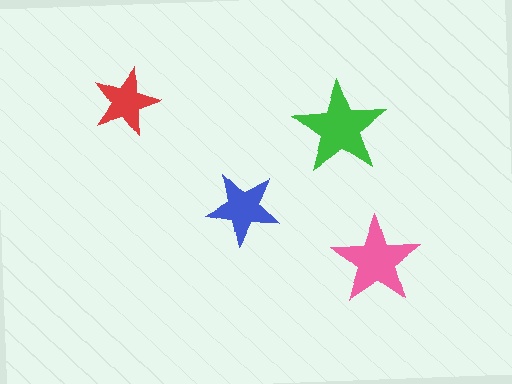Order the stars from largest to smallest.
the green one, the pink one, the blue one, the red one.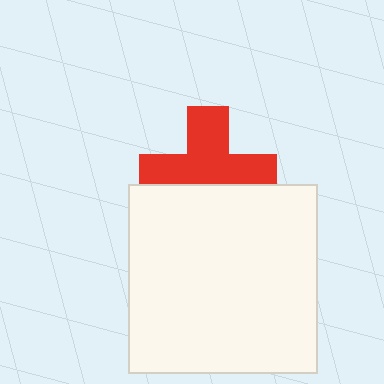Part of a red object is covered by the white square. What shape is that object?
It is a cross.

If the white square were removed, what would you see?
You would see the complete red cross.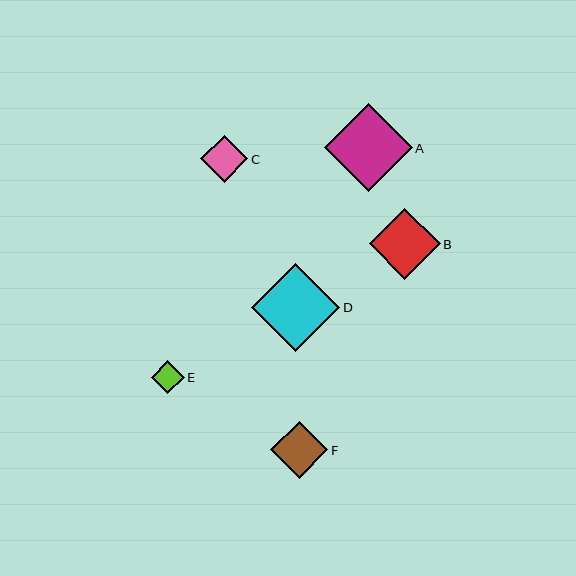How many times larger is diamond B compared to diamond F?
Diamond B is approximately 1.2 times the size of diamond F.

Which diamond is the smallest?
Diamond E is the smallest with a size of approximately 33 pixels.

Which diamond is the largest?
Diamond A is the largest with a size of approximately 88 pixels.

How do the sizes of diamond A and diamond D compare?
Diamond A and diamond D are approximately the same size.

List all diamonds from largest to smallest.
From largest to smallest: A, D, B, F, C, E.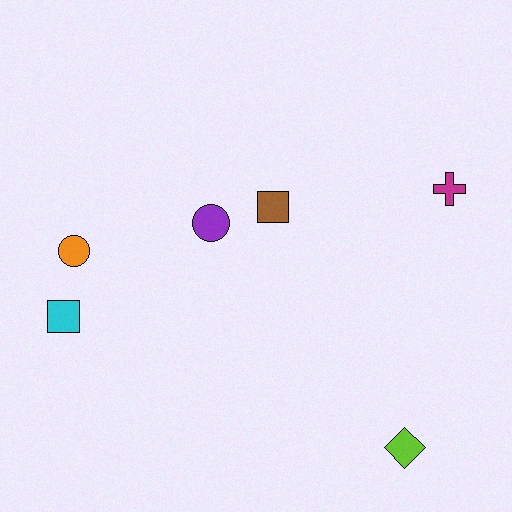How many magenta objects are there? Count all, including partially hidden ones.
There is 1 magenta object.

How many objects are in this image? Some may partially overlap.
There are 6 objects.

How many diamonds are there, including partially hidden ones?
There is 1 diamond.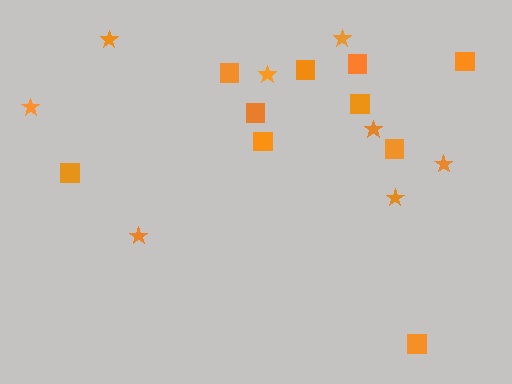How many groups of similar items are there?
There are 2 groups: one group of stars (8) and one group of squares (10).